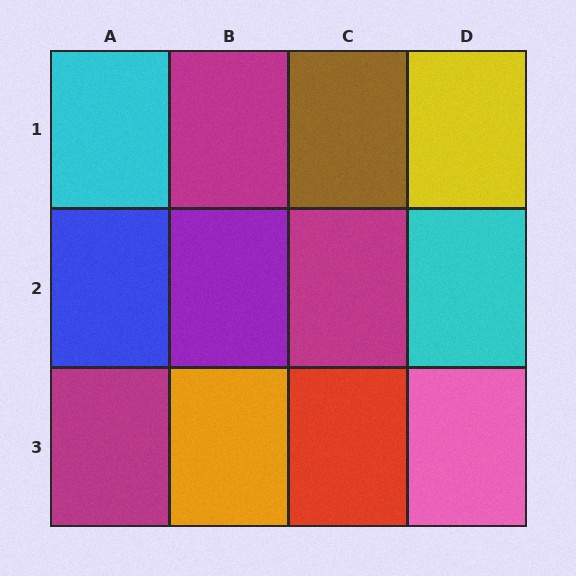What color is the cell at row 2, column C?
Magenta.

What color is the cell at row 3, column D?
Pink.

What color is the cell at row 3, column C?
Red.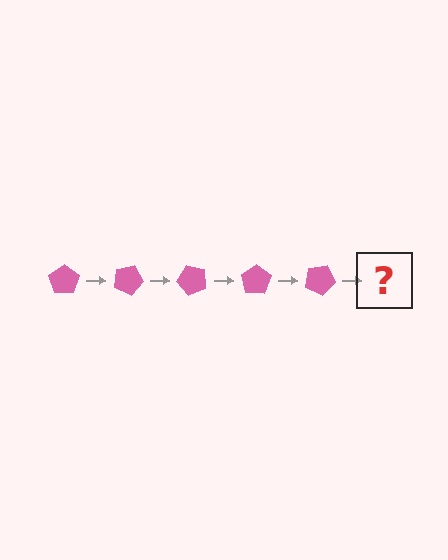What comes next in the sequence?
The next element should be a pink pentagon rotated 125 degrees.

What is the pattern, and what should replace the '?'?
The pattern is that the pentagon rotates 25 degrees each step. The '?' should be a pink pentagon rotated 125 degrees.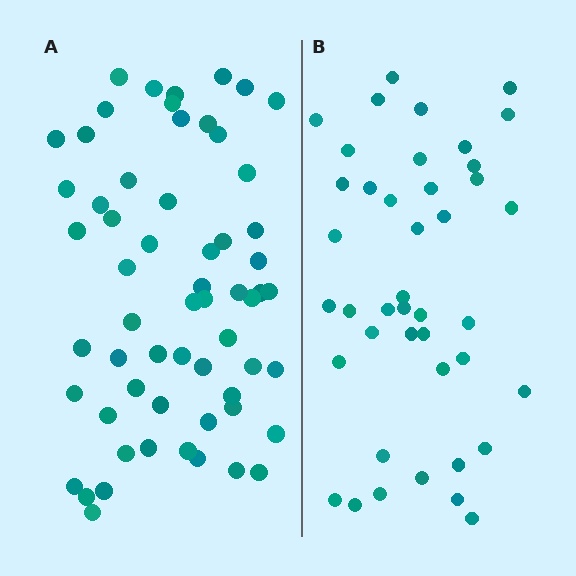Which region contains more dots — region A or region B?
Region A (the left region) has more dots.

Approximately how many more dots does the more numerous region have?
Region A has approximately 20 more dots than region B.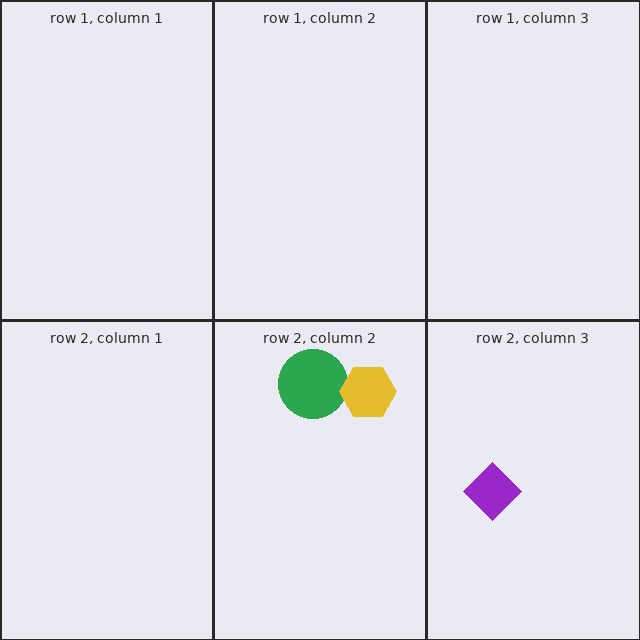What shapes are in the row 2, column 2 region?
The green circle, the yellow hexagon.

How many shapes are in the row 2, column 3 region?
1.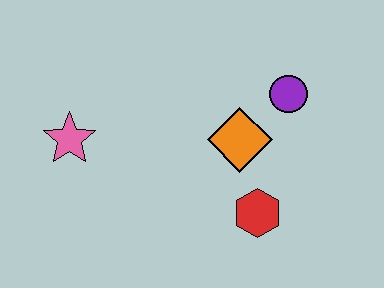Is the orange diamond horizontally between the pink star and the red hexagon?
Yes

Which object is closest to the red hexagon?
The orange diamond is closest to the red hexagon.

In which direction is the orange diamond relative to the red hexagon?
The orange diamond is above the red hexagon.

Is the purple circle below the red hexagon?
No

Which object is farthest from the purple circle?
The pink star is farthest from the purple circle.